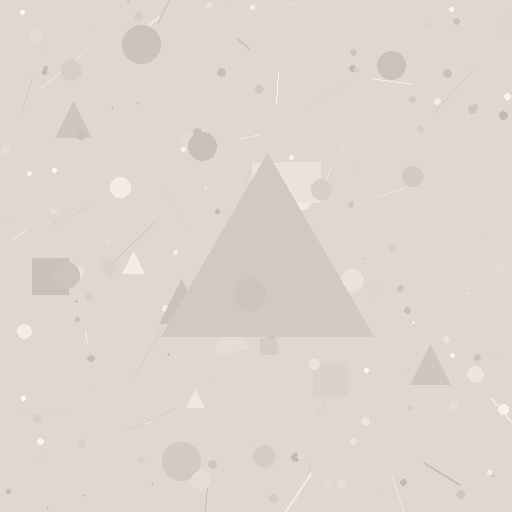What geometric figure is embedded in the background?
A triangle is embedded in the background.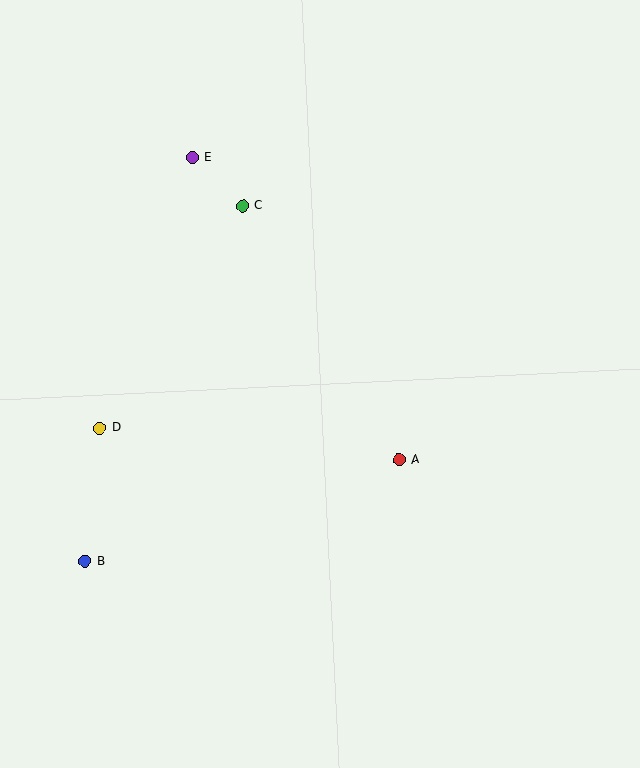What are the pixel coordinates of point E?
Point E is at (192, 158).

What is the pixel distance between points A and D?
The distance between A and D is 301 pixels.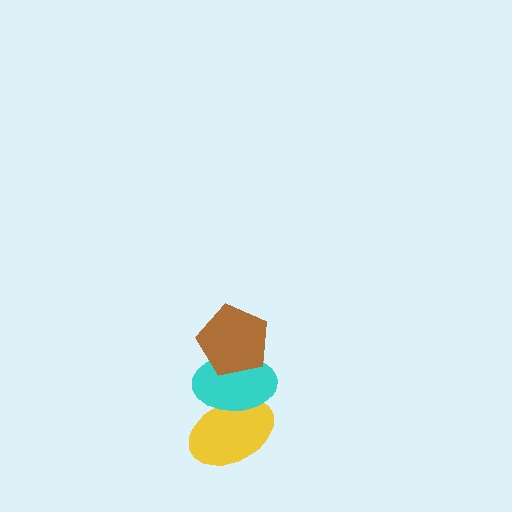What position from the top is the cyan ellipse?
The cyan ellipse is 2nd from the top.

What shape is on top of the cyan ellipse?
The brown pentagon is on top of the cyan ellipse.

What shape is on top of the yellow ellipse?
The cyan ellipse is on top of the yellow ellipse.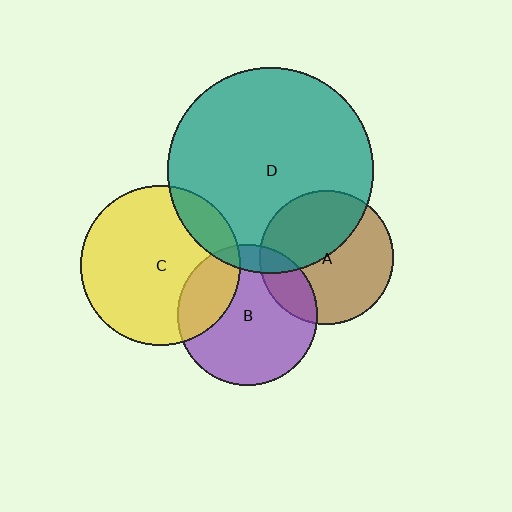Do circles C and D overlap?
Yes.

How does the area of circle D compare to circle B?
Approximately 2.1 times.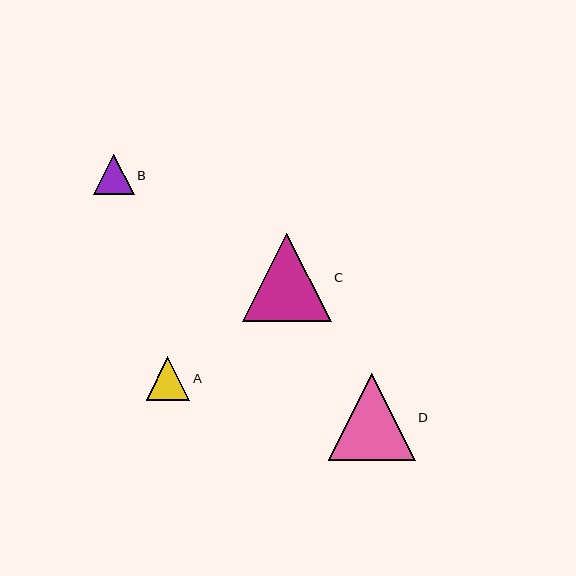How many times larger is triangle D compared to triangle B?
Triangle D is approximately 2.2 times the size of triangle B.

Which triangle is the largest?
Triangle C is the largest with a size of approximately 88 pixels.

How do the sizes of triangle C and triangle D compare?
Triangle C and triangle D are approximately the same size.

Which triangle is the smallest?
Triangle B is the smallest with a size of approximately 40 pixels.